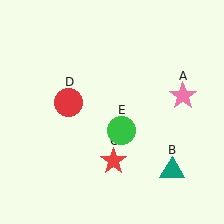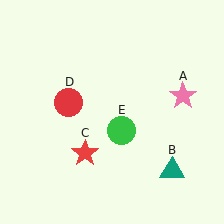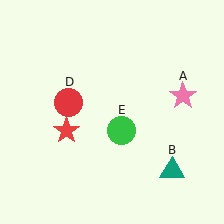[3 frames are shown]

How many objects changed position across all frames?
1 object changed position: red star (object C).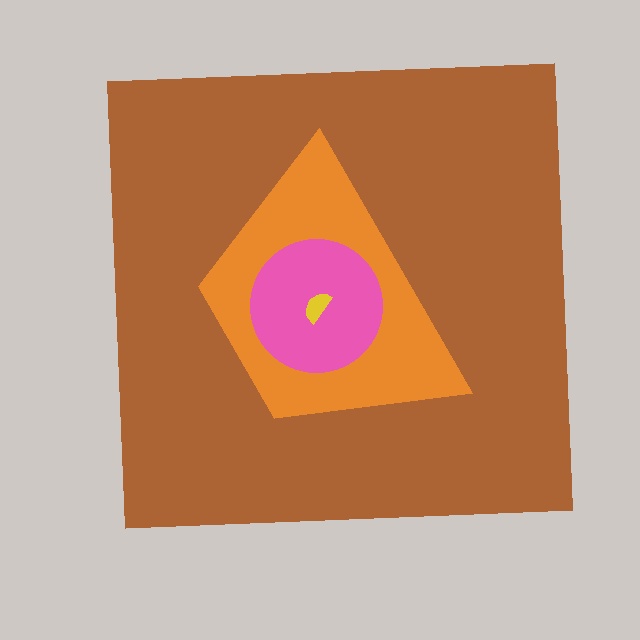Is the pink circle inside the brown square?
Yes.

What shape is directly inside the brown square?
The orange trapezoid.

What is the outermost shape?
The brown square.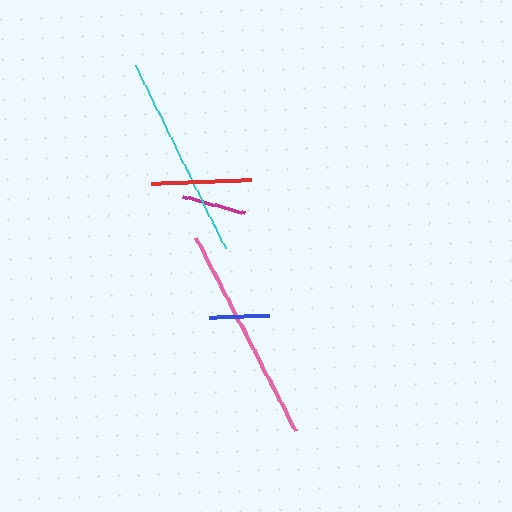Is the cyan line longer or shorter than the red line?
The cyan line is longer than the red line.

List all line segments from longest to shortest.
From longest to shortest: pink, cyan, red, magenta, blue.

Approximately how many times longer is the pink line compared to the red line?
The pink line is approximately 2.2 times the length of the red line.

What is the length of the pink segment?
The pink segment is approximately 217 pixels long.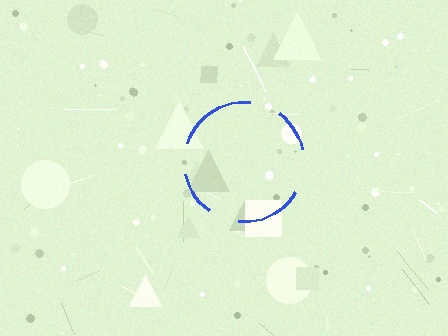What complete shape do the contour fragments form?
The contour fragments form a circle.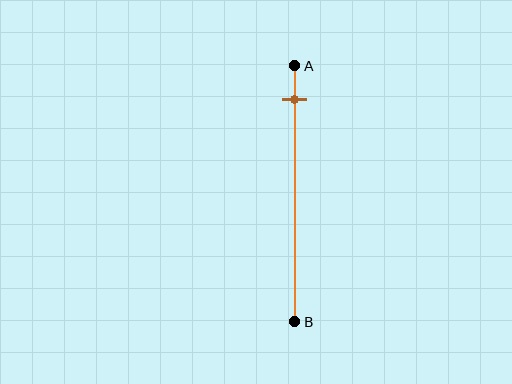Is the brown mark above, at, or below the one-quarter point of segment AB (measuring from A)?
The brown mark is above the one-quarter point of segment AB.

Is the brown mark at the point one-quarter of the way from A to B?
No, the mark is at about 15% from A, not at the 25% one-quarter point.